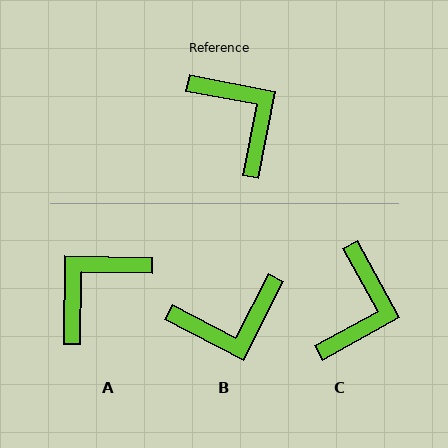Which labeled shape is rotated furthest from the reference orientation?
B, about 106 degrees away.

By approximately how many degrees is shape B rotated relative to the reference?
Approximately 106 degrees clockwise.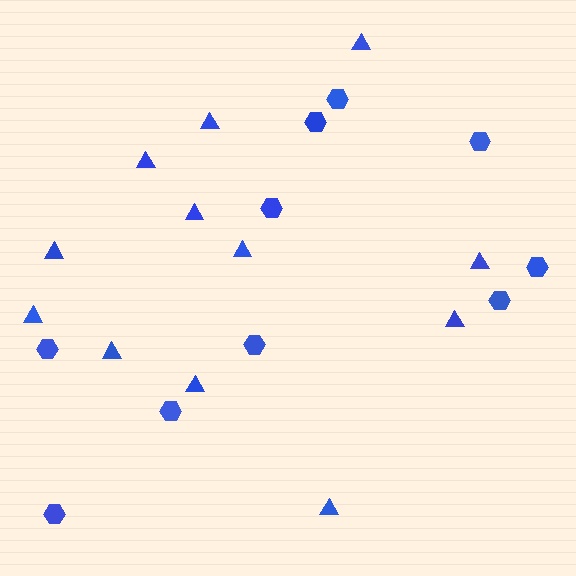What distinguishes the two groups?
There are 2 groups: one group of triangles (12) and one group of hexagons (10).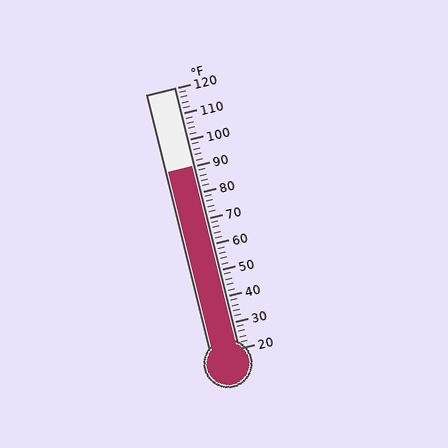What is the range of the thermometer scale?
The thermometer scale ranges from 20°F to 120°F.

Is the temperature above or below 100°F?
The temperature is below 100°F.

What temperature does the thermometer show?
The thermometer shows approximately 90°F.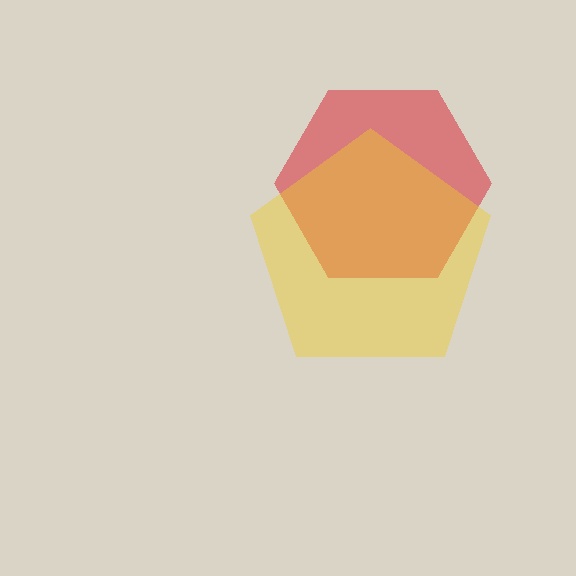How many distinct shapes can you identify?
There are 2 distinct shapes: a red hexagon, a yellow pentagon.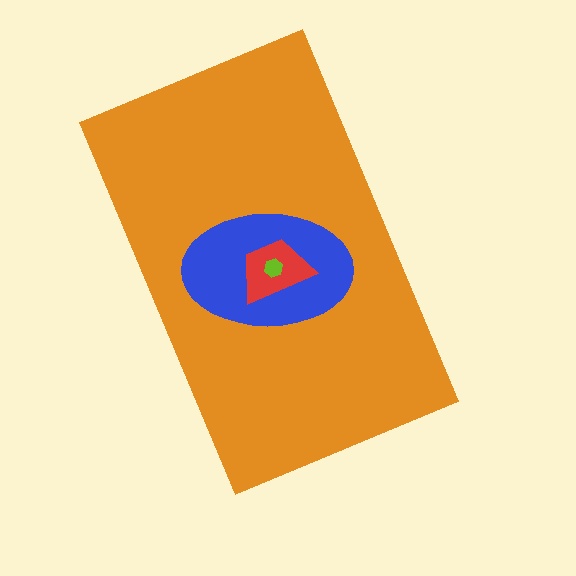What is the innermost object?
The lime hexagon.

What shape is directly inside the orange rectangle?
The blue ellipse.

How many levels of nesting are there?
4.